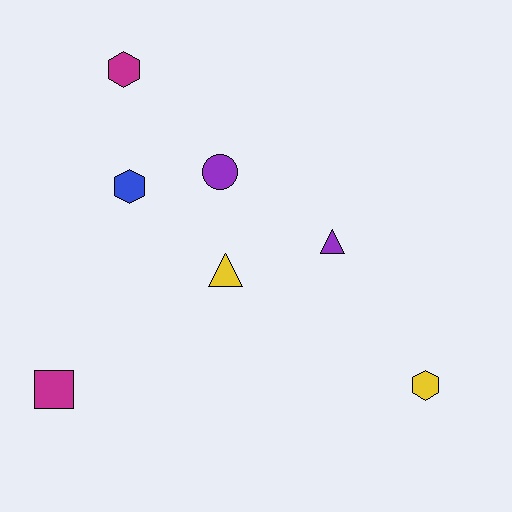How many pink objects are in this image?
There are no pink objects.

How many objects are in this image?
There are 7 objects.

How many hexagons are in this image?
There are 3 hexagons.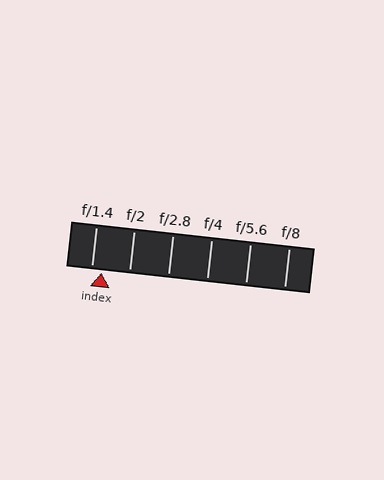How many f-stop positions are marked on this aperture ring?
There are 6 f-stop positions marked.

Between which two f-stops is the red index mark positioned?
The index mark is between f/1.4 and f/2.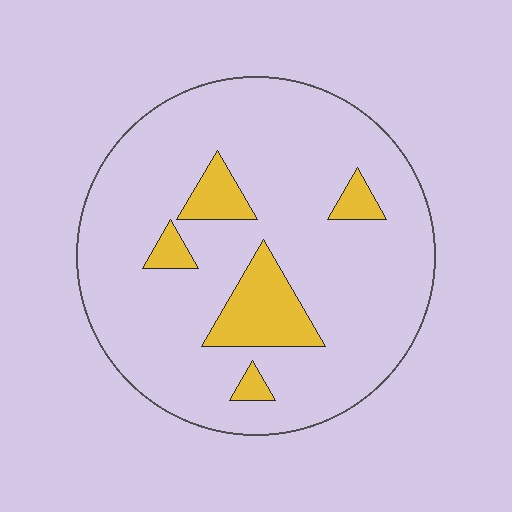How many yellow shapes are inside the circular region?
5.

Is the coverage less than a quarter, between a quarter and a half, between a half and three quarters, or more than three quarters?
Less than a quarter.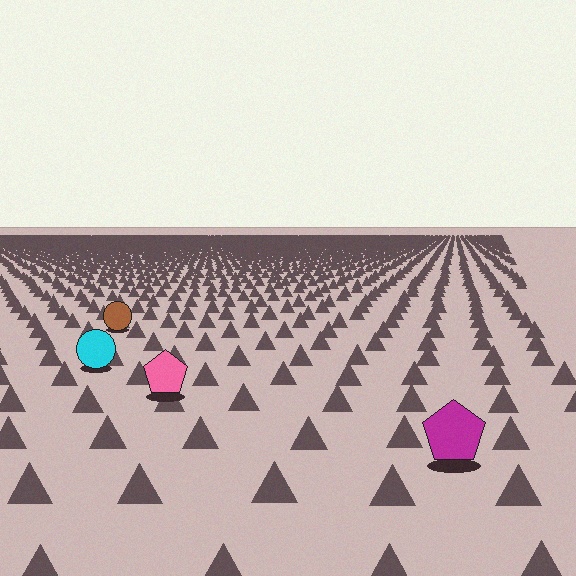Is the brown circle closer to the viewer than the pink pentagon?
No. The pink pentagon is closer — you can tell from the texture gradient: the ground texture is coarser near it.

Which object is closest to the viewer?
The magenta pentagon is closest. The texture marks near it are larger and more spread out.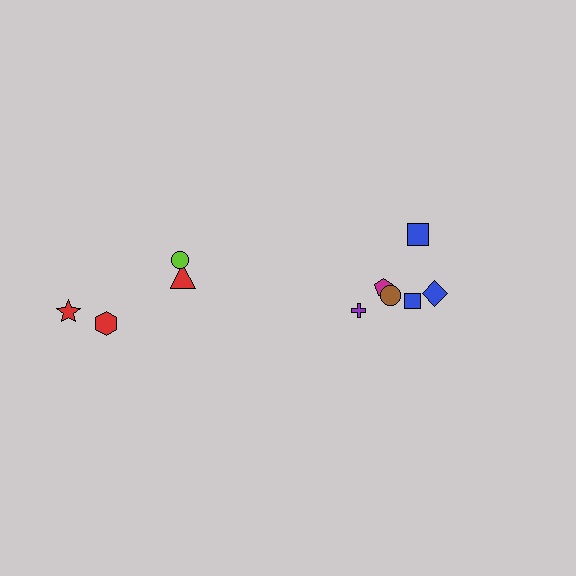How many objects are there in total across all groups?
There are 10 objects.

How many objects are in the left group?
There are 4 objects.